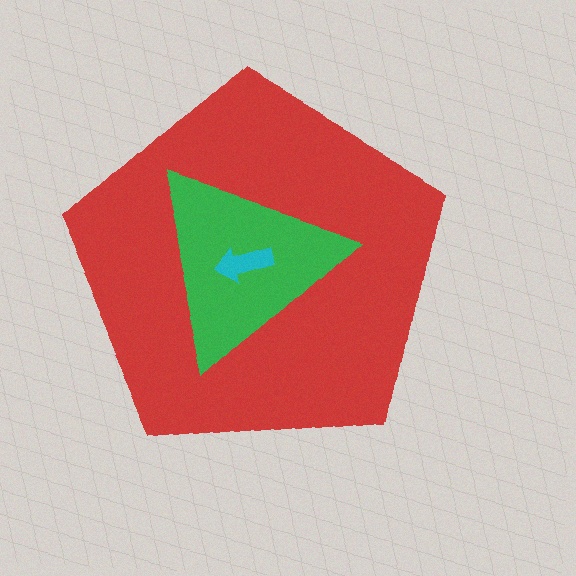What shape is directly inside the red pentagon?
The green triangle.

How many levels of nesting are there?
3.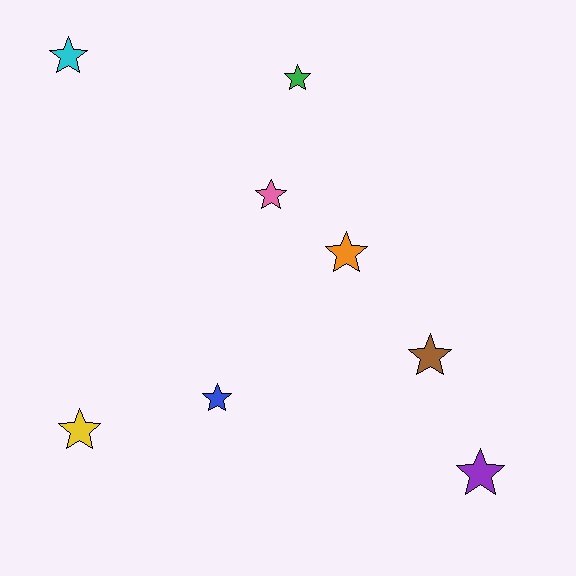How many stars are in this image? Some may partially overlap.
There are 8 stars.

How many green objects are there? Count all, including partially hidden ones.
There is 1 green object.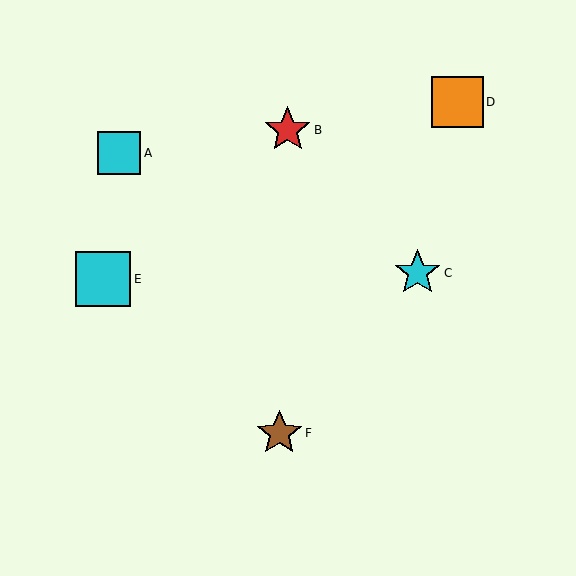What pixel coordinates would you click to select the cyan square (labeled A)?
Click at (119, 153) to select the cyan square A.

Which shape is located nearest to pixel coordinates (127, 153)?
The cyan square (labeled A) at (119, 153) is nearest to that location.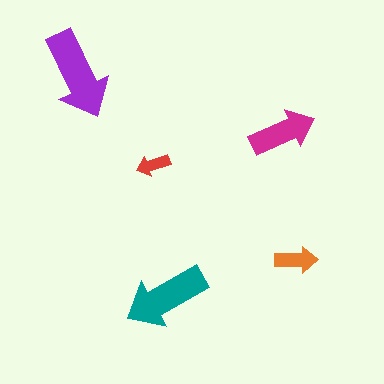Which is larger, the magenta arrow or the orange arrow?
The magenta one.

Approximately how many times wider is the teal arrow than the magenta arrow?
About 1.5 times wider.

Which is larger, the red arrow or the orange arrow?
The orange one.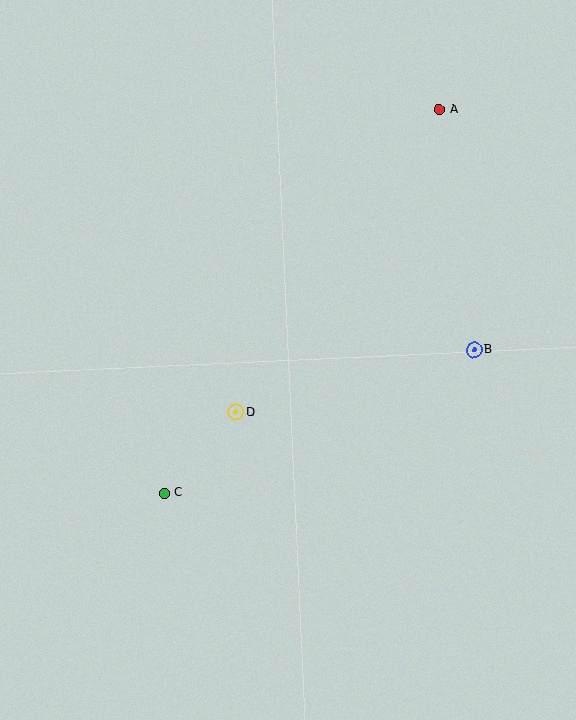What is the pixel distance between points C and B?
The distance between C and B is 341 pixels.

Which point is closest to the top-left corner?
Point A is closest to the top-left corner.